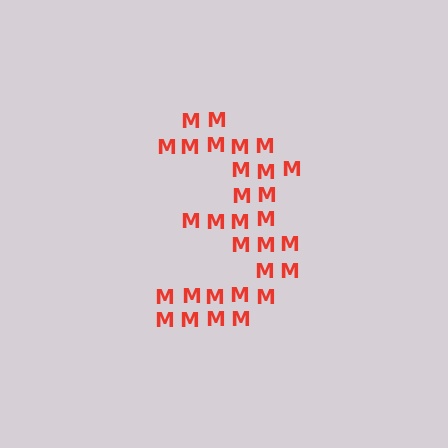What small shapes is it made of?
It is made of small letter M's.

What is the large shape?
The large shape is the digit 3.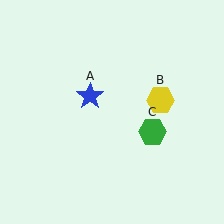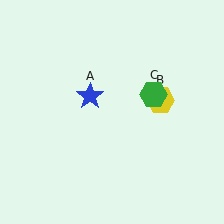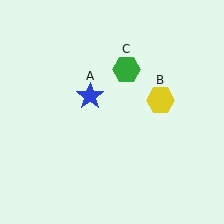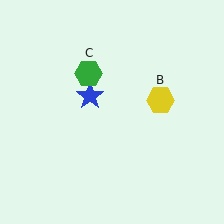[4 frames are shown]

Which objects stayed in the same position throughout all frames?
Blue star (object A) and yellow hexagon (object B) remained stationary.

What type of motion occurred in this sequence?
The green hexagon (object C) rotated counterclockwise around the center of the scene.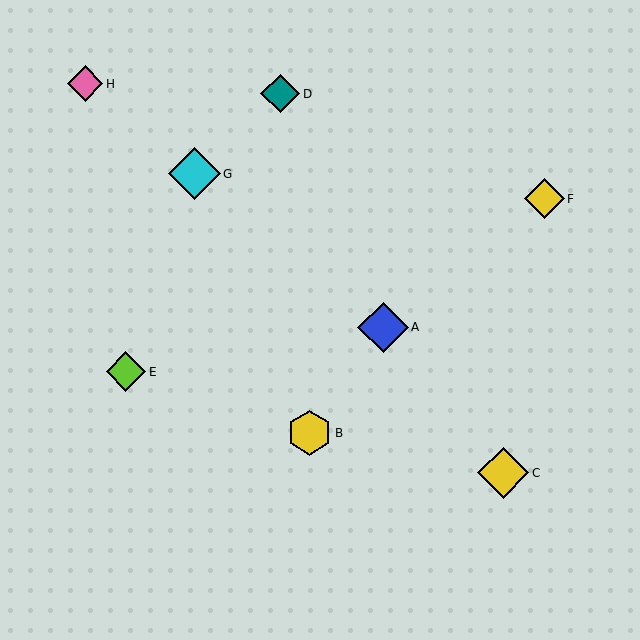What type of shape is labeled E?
Shape E is a lime diamond.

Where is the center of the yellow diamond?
The center of the yellow diamond is at (545, 199).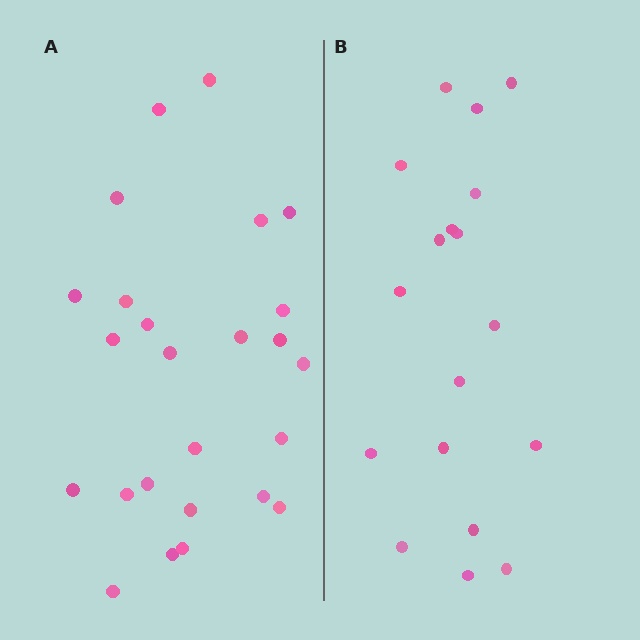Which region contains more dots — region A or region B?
Region A (the left region) has more dots.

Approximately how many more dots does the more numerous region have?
Region A has roughly 8 or so more dots than region B.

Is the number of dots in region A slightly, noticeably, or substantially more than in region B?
Region A has noticeably more, but not dramatically so. The ratio is roughly 1.4 to 1.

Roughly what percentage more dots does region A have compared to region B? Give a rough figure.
About 40% more.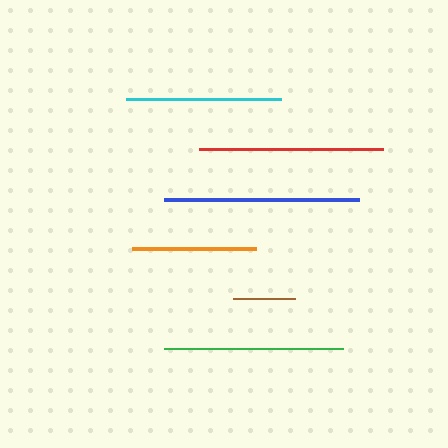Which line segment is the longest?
The blue line is the longest at approximately 195 pixels.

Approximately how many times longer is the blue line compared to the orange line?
The blue line is approximately 1.6 times the length of the orange line.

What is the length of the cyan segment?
The cyan segment is approximately 155 pixels long.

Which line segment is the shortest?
The brown line is the shortest at approximately 62 pixels.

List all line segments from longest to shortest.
From longest to shortest: blue, red, green, cyan, orange, brown.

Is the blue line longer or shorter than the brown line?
The blue line is longer than the brown line.